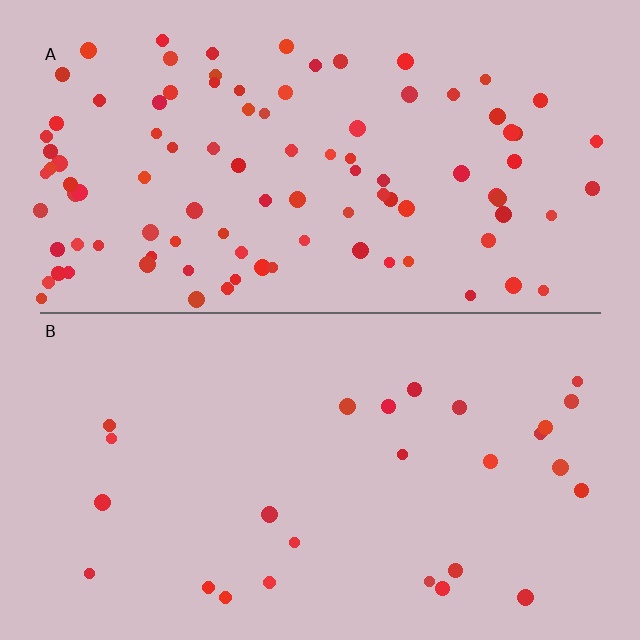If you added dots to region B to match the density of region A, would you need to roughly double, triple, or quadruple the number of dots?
Approximately quadruple.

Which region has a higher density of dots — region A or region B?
A (the top).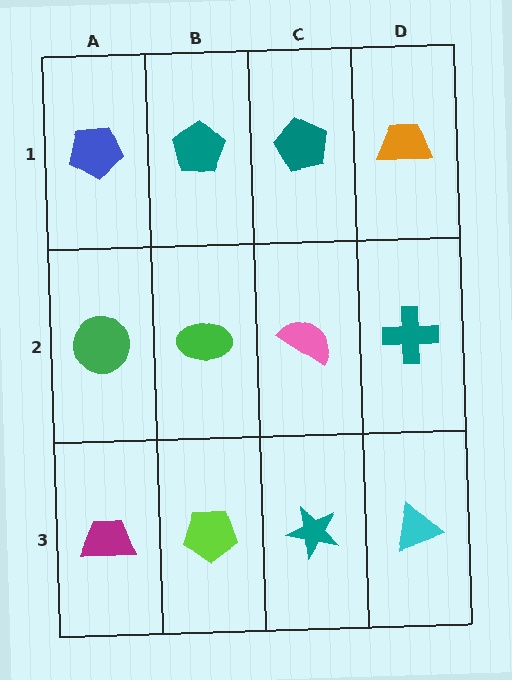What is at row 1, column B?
A teal pentagon.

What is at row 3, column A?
A magenta trapezoid.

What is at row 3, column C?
A teal star.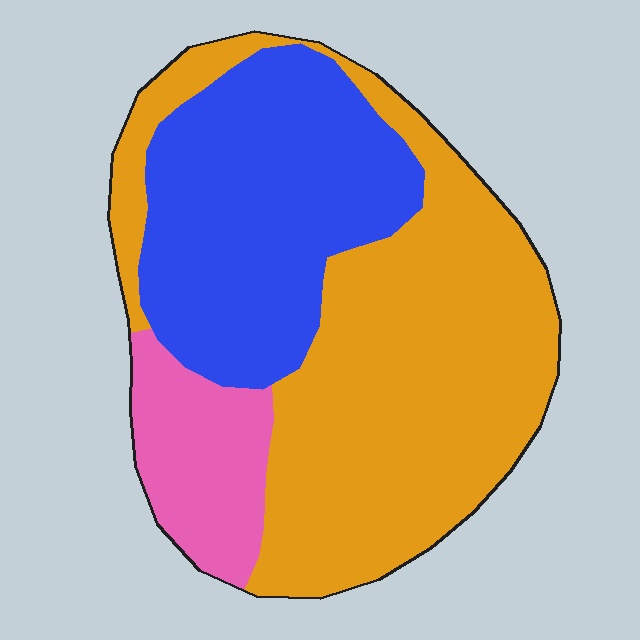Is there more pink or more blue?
Blue.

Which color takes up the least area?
Pink, at roughly 15%.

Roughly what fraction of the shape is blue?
Blue covers roughly 35% of the shape.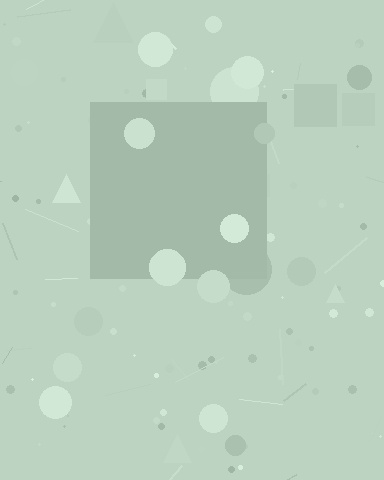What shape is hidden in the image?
A square is hidden in the image.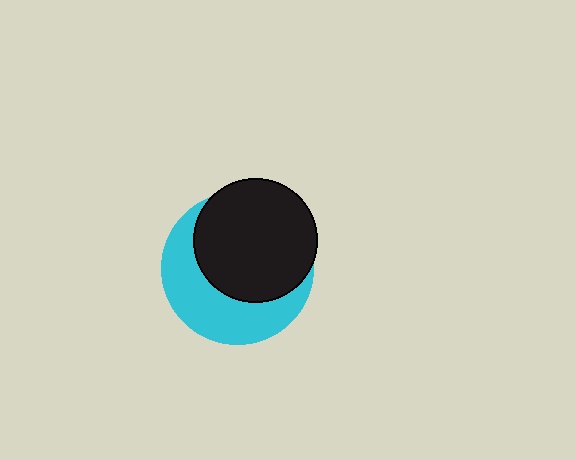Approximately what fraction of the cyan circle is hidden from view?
Roughly 56% of the cyan circle is hidden behind the black circle.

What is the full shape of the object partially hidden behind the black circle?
The partially hidden object is a cyan circle.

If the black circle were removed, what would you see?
You would see the complete cyan circle.